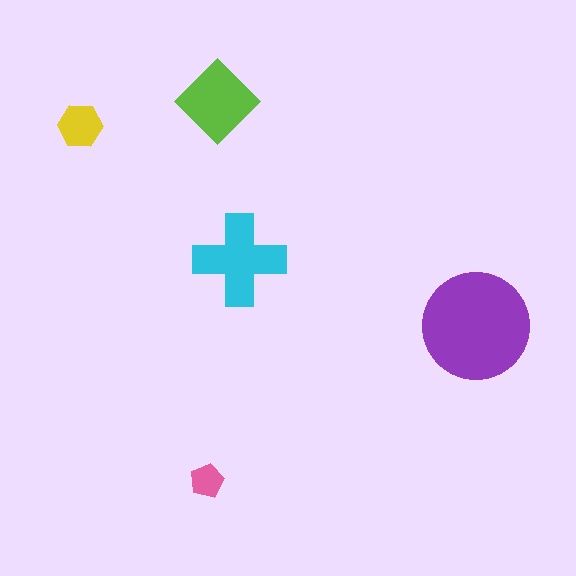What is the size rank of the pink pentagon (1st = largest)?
5th.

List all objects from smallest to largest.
The pink pentagon, the yellow hexagon, the lime diamond, the cyan cross, the purple circle.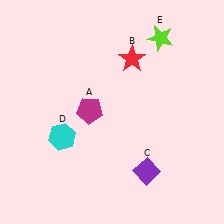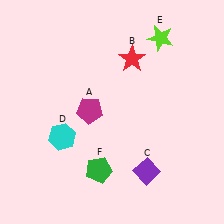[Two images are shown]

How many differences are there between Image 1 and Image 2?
There is 1 difference between the two images.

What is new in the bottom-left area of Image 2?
A green pentagon (F) was added in the bottom-left area of Image 2.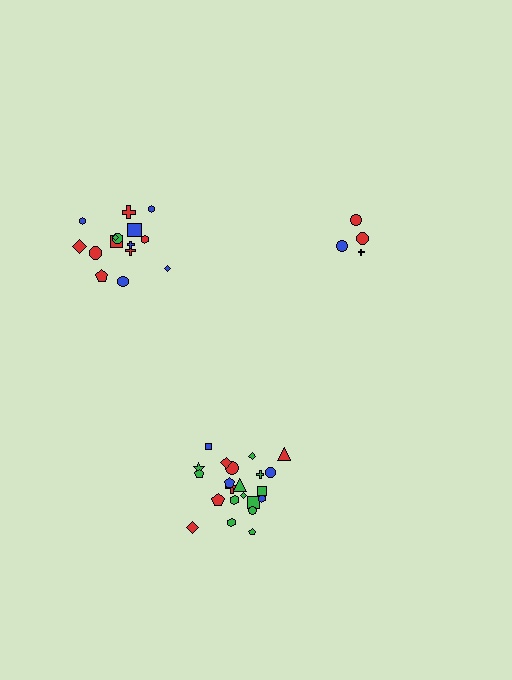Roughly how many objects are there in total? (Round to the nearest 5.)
Roughly 40 objects in total.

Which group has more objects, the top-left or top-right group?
The top-left group.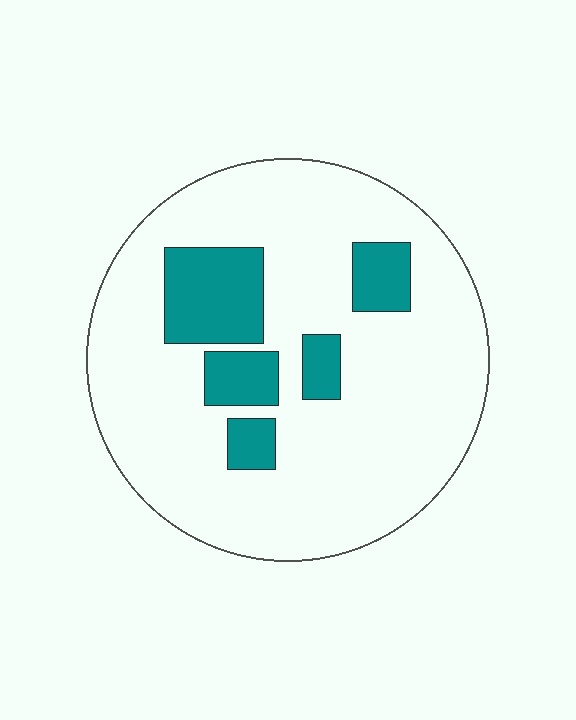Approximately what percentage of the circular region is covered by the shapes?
Approximately 20%.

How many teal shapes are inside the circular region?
5.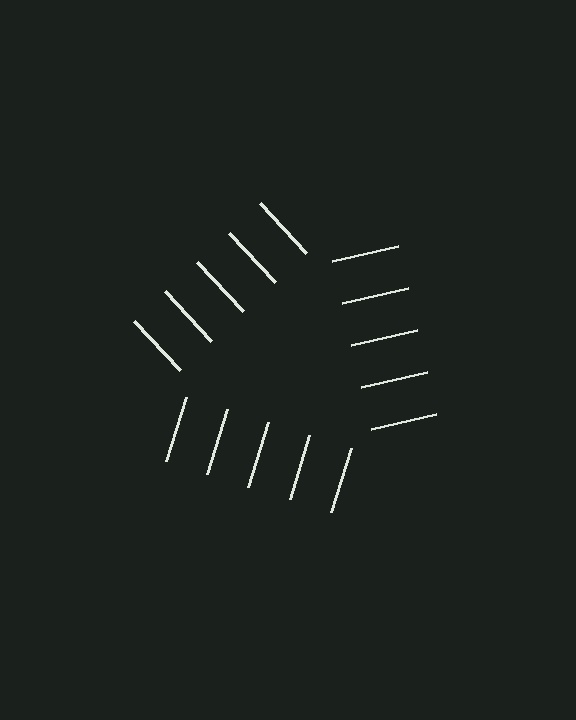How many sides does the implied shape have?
3 sides — the line-ends trace a triangle.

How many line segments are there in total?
15 — 5 along each of the 3 edges.